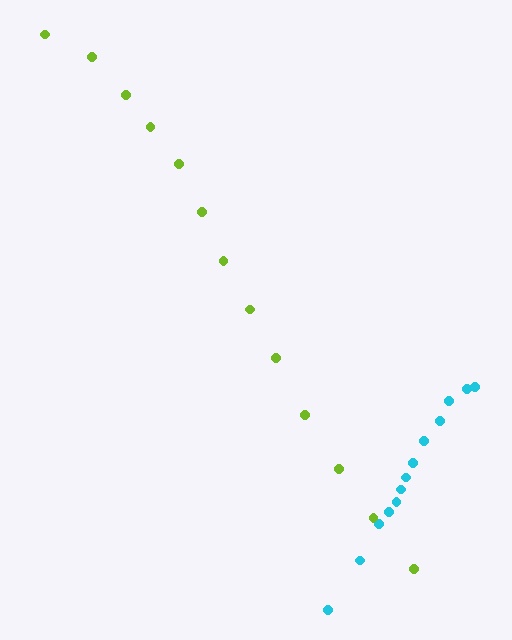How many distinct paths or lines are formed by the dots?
There are 2 distinct paths.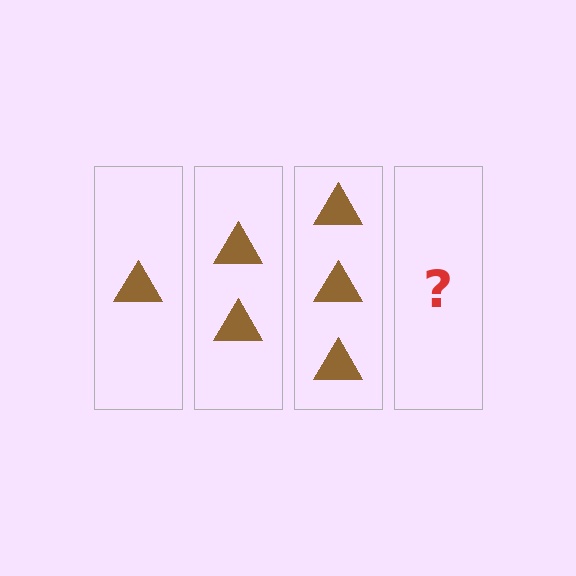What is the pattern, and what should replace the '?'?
The pattern is that each step adds one more triangle. The '?' should be 4 triangles.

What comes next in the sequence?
The next element should be 4 triangles.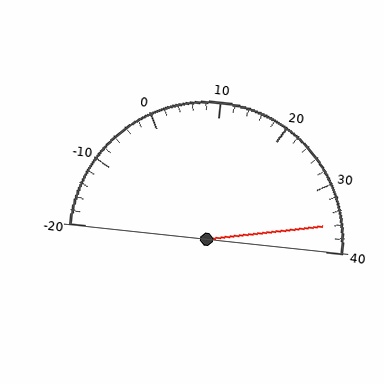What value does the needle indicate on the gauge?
The needle indicates approximately 36.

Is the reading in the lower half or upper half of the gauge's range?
The reading is in the upper half of the range (-20 to 40).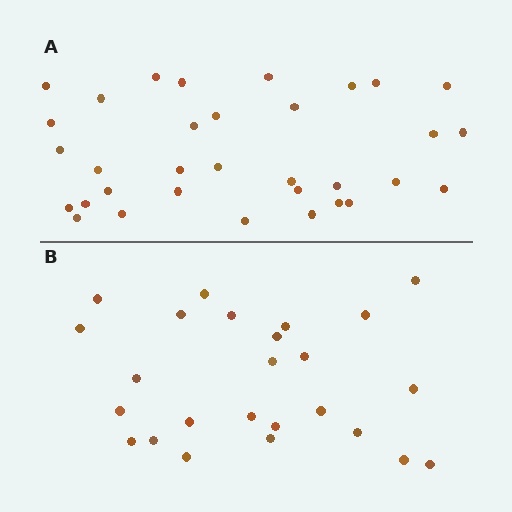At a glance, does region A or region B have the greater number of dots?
Region A (the top region) has more dots.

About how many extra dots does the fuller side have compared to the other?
Region A has roughly 8 or so more dots than region B.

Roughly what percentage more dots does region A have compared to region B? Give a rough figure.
About 30% more.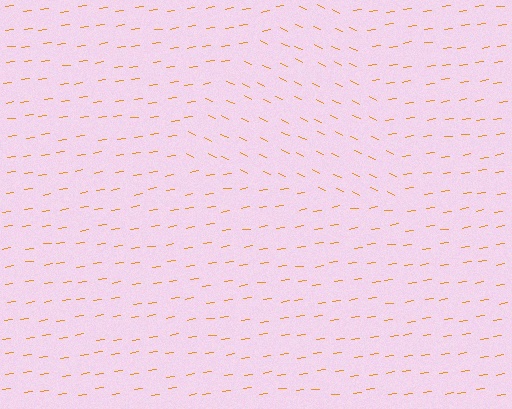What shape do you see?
I see a triangle.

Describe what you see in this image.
The image is filled with small orange line segments. A triangle region in the image has lines oriented differently from the surrounding lines, creating a visible texture boundary.